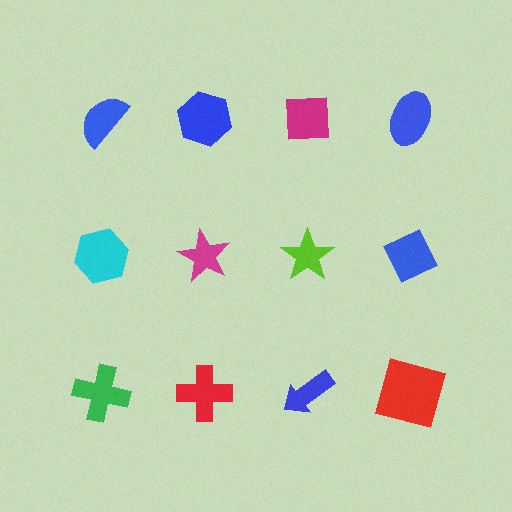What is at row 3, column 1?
A green cross.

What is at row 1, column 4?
A blue ellipse.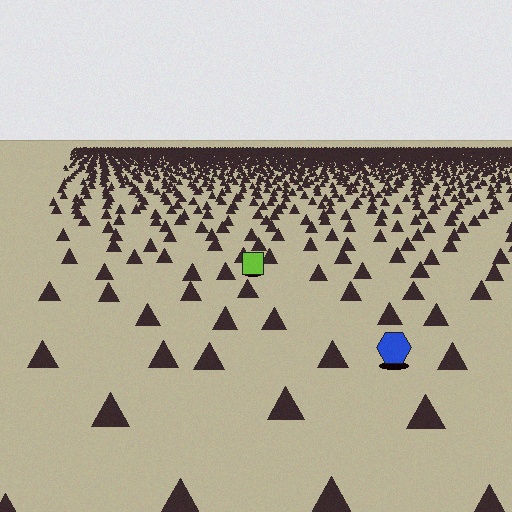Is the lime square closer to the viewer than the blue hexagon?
No. The blue hexagon is closer — you can tell from the texture gradient: the ground texture is coarser near it.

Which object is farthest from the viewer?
The lime square is farthest from the viewer. It appears smaller and the ground texture around it is denser.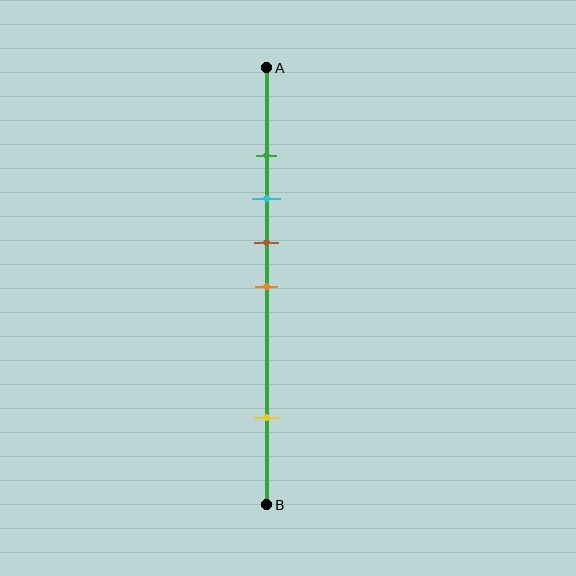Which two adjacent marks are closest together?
The green and cyan marks are the closest adjacent pair.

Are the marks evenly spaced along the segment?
No, the marks are not evenly spaced.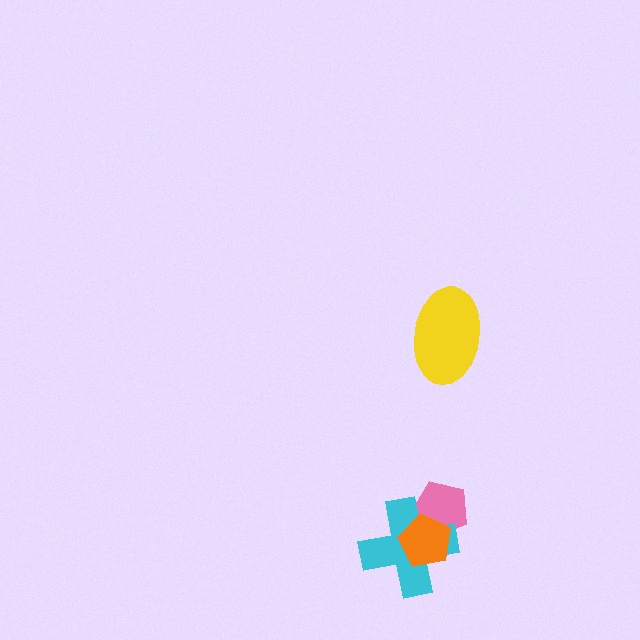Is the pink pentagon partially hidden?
Yes, it is partially covered by another shape.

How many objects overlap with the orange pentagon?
2 objects overlap with the orange pentagon.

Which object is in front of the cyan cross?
The orange pentagon is in front of the cyan cross.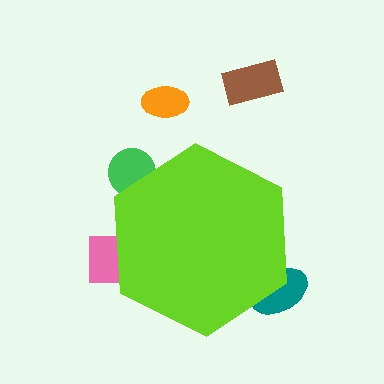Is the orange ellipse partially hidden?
No, the orange ellipse is fully visible.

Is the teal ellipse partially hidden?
Yes, the teal ellipse is partially hidden behind the lime hexagon.